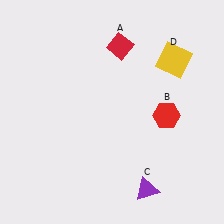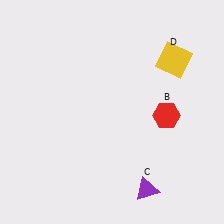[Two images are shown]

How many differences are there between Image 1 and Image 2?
There is 1 difference between the two images.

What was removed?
The red diamond (A) was removed in Image 2.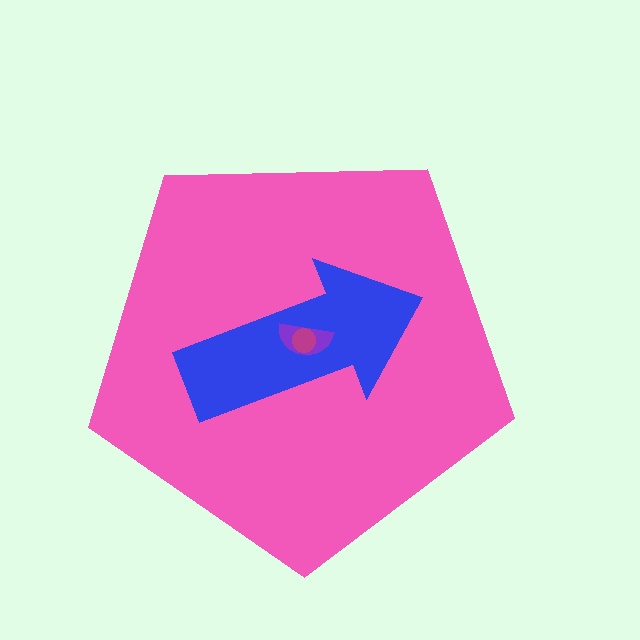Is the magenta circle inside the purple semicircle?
Yes.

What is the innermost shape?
The magenta circle.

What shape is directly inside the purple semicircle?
The magenta circle.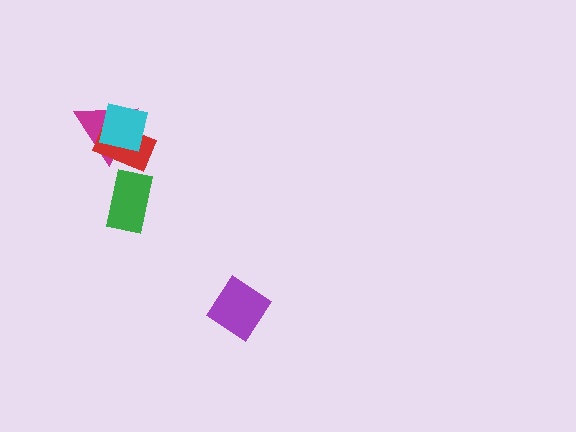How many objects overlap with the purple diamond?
0 objects overlap with the purple diamond.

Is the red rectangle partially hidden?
Yes, it is partially covered by another shape.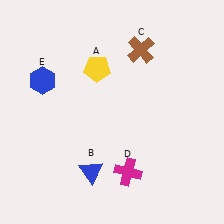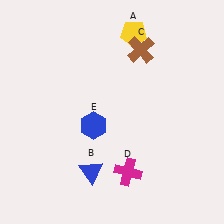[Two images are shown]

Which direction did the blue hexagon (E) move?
The blue hexagon (E) moved right.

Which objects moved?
The objects that moved are: the yellow pentagon (A), the blue hexagon (E).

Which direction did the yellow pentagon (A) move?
The yellow pentagon (A) moved right.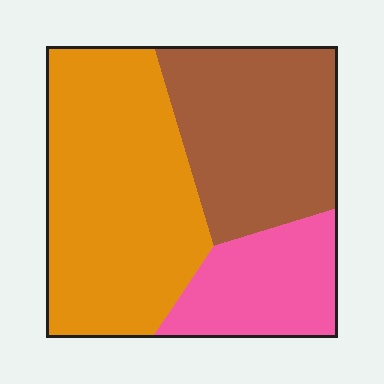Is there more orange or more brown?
Orange.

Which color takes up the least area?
Pink, at roughly 20%.